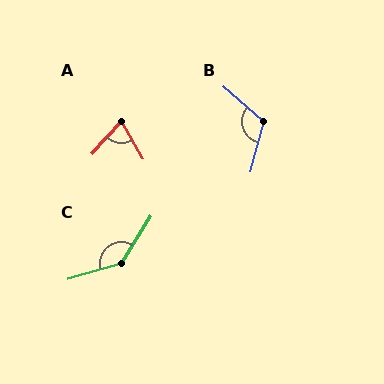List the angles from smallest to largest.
A (72°), B (116°), C (137°).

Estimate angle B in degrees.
Approximately 116 degrees.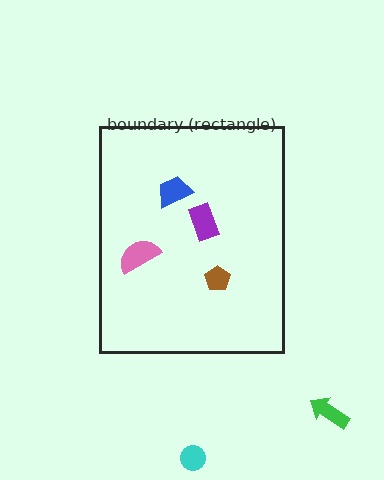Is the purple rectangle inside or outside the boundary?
Inside.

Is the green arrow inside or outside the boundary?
Outside.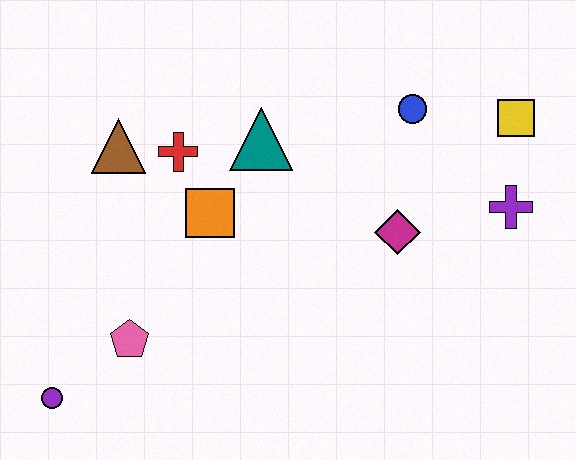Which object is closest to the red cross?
The brown triangle is closest to the red cross.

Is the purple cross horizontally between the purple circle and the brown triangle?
No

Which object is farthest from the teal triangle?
The purple circle is farthest from the teal triangle.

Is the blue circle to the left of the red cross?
No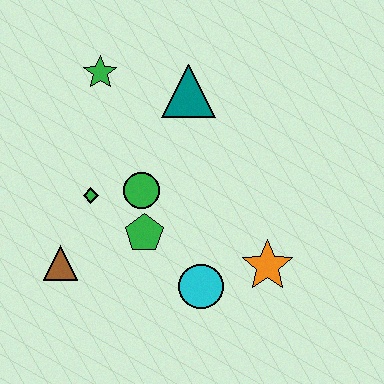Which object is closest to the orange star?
The cyan circle is closest to the orange star.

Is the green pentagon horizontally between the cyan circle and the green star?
Yes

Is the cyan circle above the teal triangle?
No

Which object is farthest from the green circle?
The orange star is farthest from the green circle.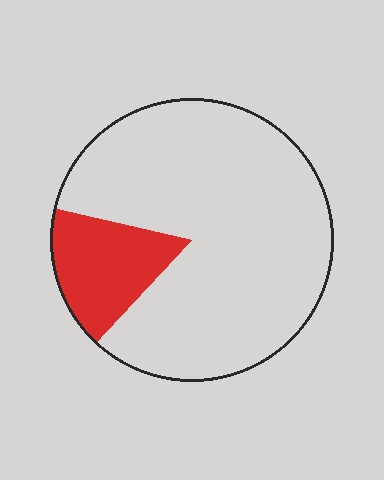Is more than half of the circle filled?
No.